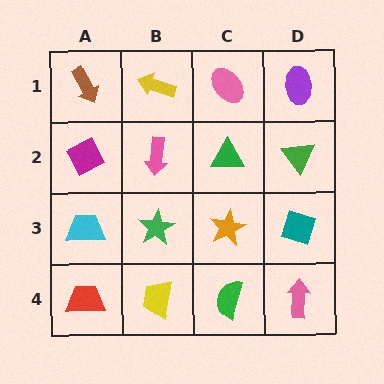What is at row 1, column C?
A pink ellipse.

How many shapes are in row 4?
4 shapes.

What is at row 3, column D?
A teal diamond.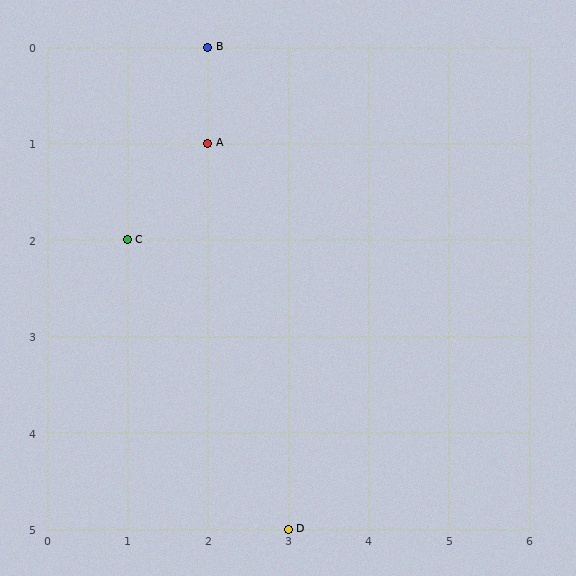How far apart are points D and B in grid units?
Points D and B are 1 column and 5 rows apart (about 5.1 grid units diagonally).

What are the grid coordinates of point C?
Point C is at grid coordinates (1, 2).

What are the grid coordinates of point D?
Point D is at grid coordinates (3, 5).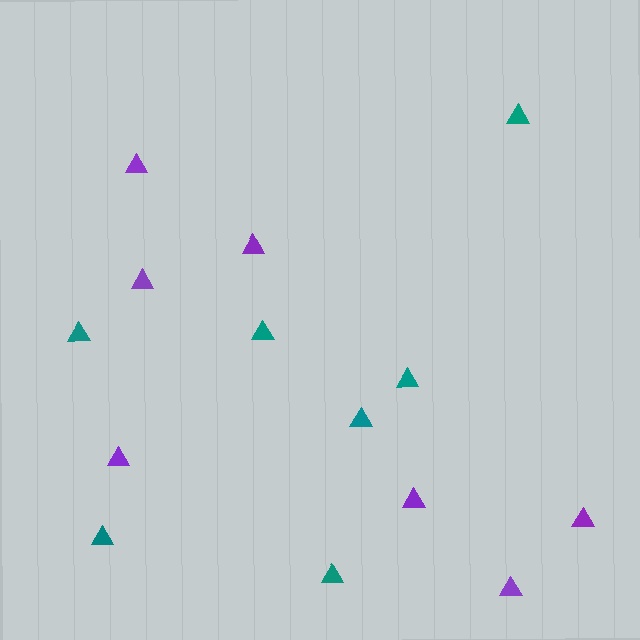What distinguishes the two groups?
There are 2 groups: one group of teal triangles (7) and one group of purple triangles (7).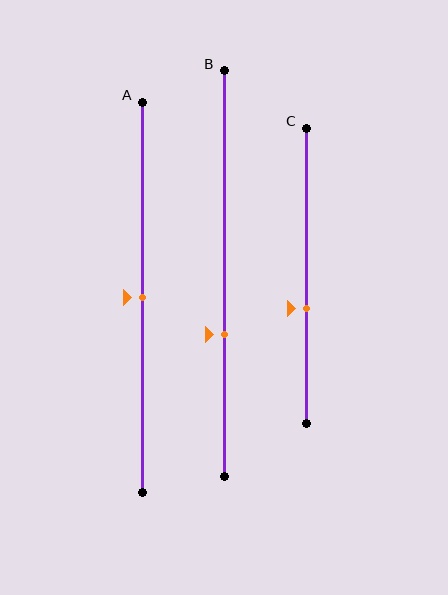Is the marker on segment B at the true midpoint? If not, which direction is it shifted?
No, the marker on segment B is shifted downward by about 15% of the segment length.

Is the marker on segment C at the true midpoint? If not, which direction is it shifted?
No, the marker on segment C is shifted downward by about 11% of the segment length.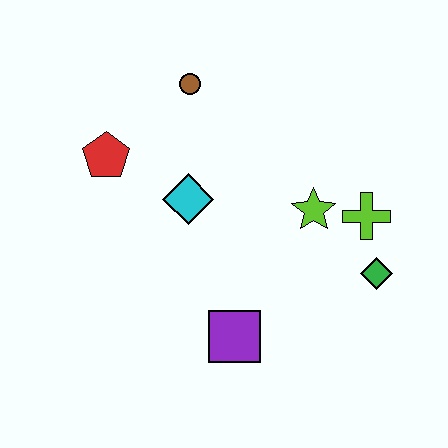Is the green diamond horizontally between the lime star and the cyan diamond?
No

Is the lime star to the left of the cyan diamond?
No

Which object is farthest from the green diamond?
The red pentagon is farthest from the green diamond.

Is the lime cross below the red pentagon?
Yes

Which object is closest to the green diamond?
The lime cross is closest to the green diamond.